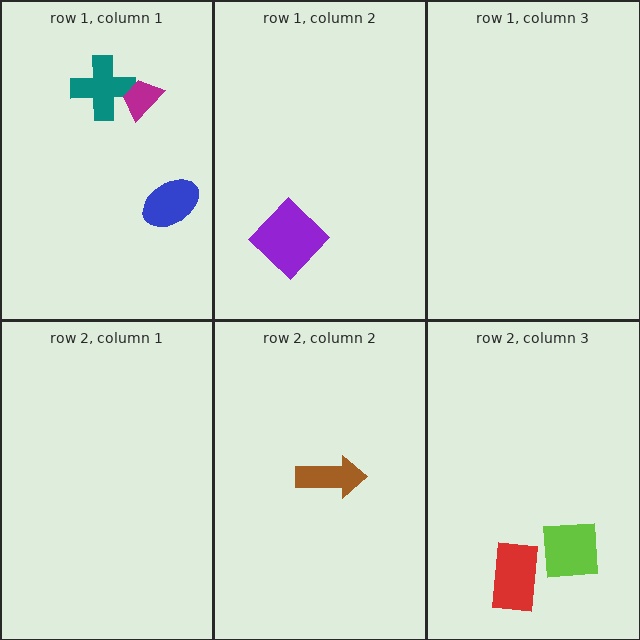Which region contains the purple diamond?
The row 1, column 2 region.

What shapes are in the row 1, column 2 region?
The purple diamond.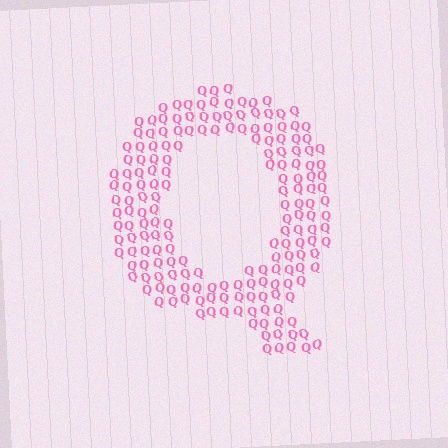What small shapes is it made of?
It is made of small letter Q's.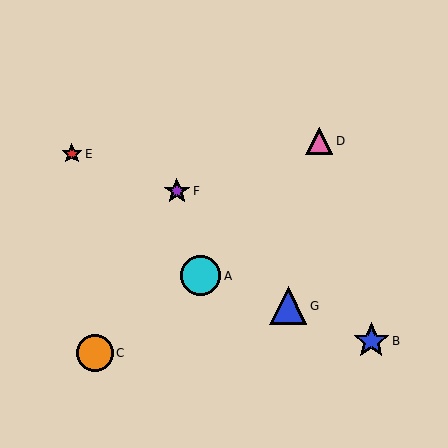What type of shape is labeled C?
Shape C is an orange circle.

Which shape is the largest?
The cyan circle (labeled A) is the largest.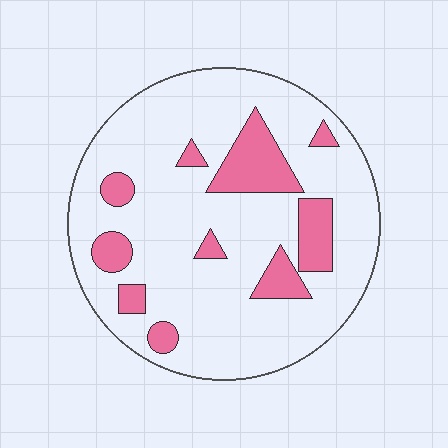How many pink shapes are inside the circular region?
10.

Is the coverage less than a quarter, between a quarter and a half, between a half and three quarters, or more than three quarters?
Less than a quarter.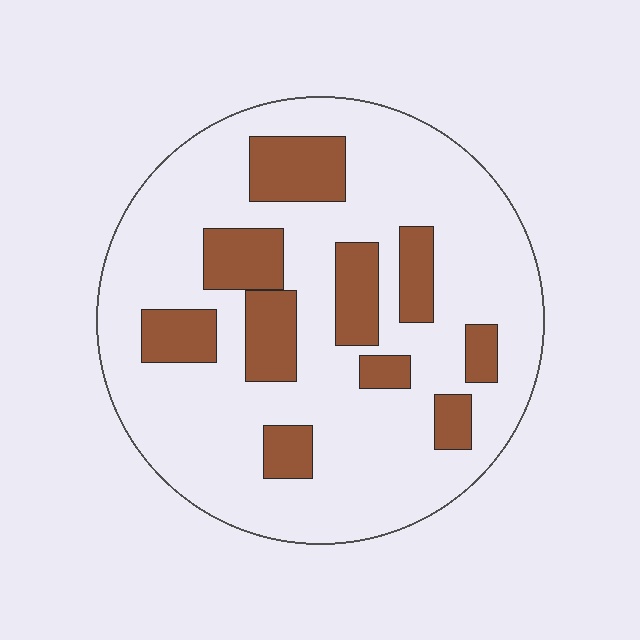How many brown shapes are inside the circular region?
10.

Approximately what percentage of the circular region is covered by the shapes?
Approximately 25%.